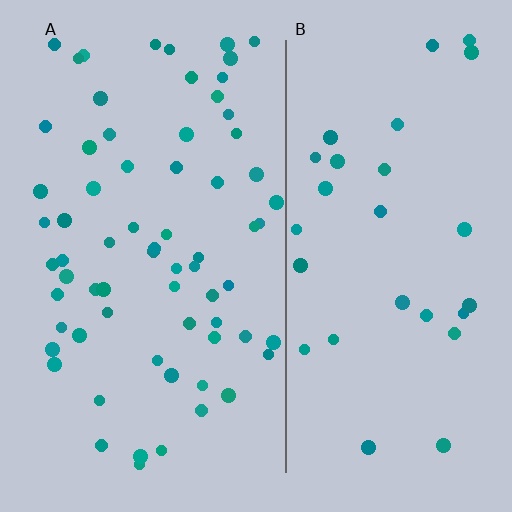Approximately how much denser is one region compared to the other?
Approximately 2.3× — region A over region B.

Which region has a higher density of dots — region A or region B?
A (the left).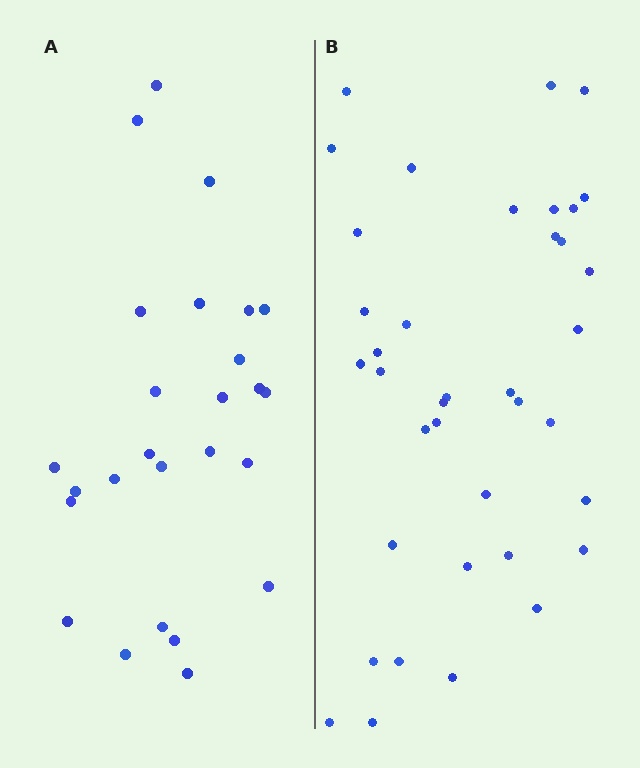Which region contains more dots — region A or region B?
Region B (the right region) has more dots.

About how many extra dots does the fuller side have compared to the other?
Region B has roughly 12 or so more dots than region A.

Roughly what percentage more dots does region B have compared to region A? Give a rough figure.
About 45% more.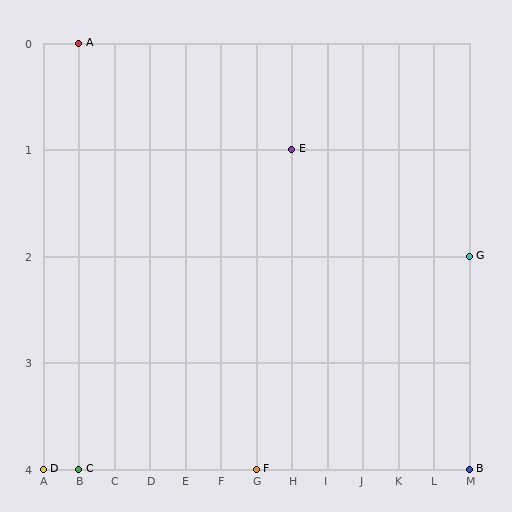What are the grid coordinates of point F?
Point F is at grid coordinates (G, 4).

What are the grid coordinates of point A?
Point A is at grid coordinates (B, 0).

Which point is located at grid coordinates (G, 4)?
Point F is at (G, 4).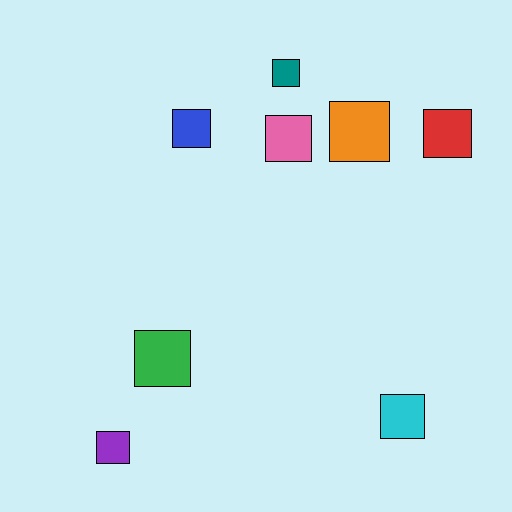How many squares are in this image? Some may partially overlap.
There are 8 squares.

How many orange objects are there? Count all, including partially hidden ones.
There is 1 orange object.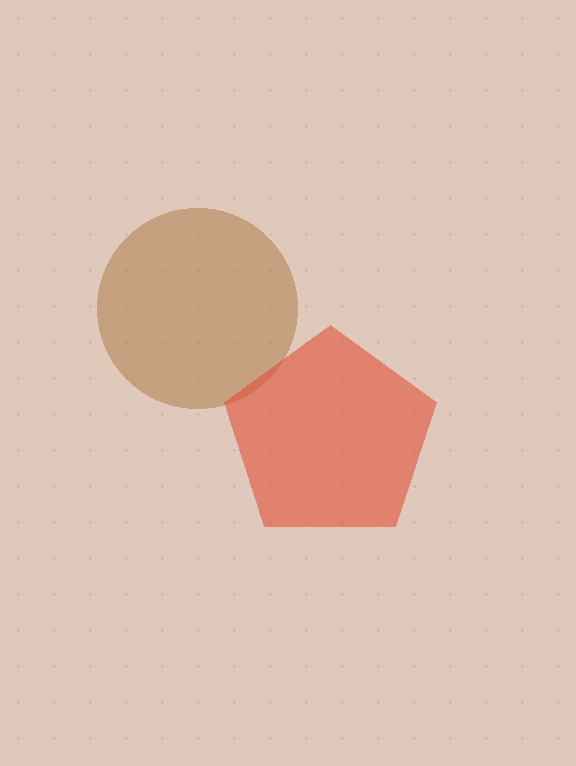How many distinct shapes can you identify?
There are 2 distinct shapes: a brown circle, a red pentagon.